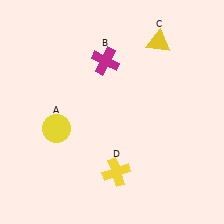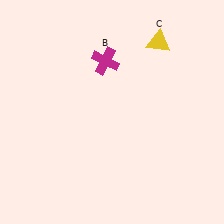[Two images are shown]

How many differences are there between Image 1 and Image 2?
There are 2 differences between the two images.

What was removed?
The yellow cross (D), the yellow circle (A) were removed in Image 2.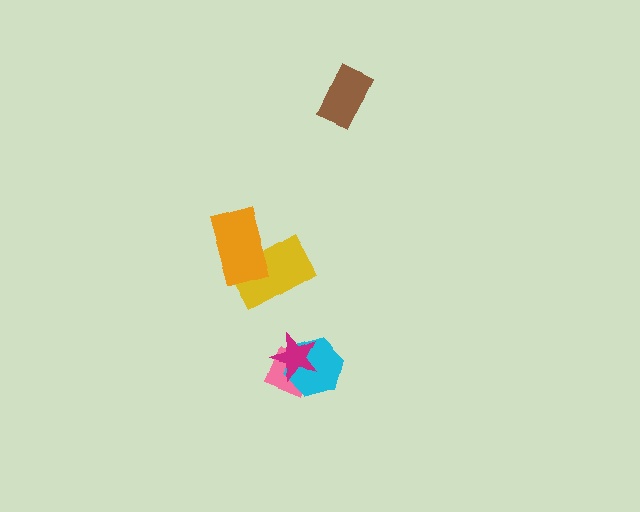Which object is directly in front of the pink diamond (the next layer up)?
The cyan hexagon is directly in front of the pink diamond.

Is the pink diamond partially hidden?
Yes, it is partially covered by another shape.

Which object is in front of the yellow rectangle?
The orange rectangle is in front of the yellow rectangle.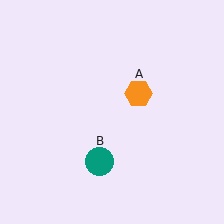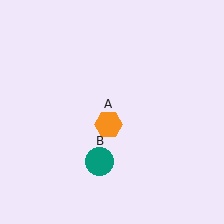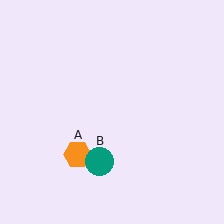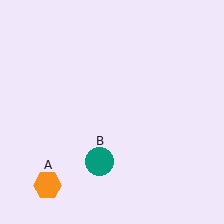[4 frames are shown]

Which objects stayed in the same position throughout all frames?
Teal circle (object B) remained stationary.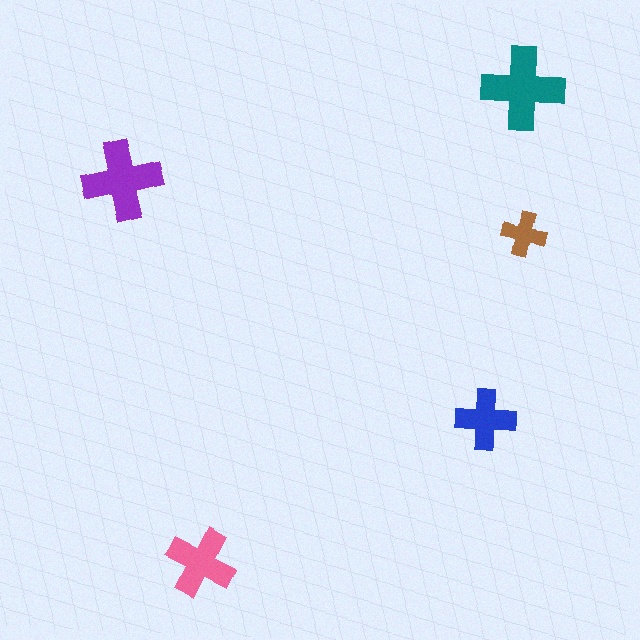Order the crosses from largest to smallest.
the teal one, the purple one, the pink one, the blue one, the brown one.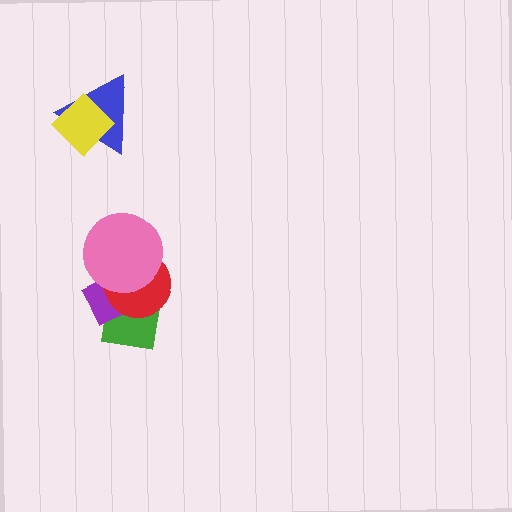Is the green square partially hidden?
Yes, it is partially covered by another shape.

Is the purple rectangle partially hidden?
Yes, it is partially covered by another shape.